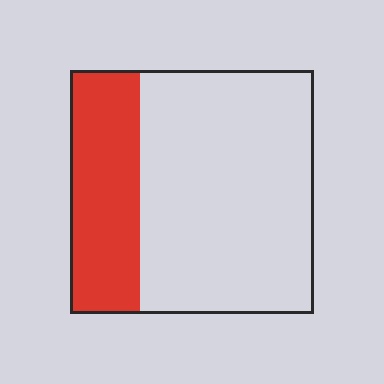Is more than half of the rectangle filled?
No.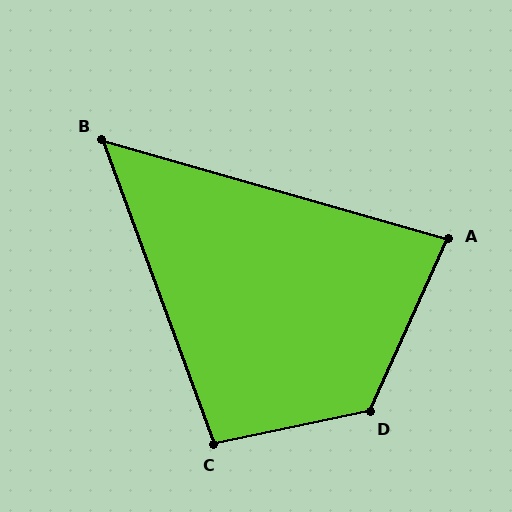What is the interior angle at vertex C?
Approximately 98 degrees (obtuse).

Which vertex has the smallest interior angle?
B, at approximately 54 degrees.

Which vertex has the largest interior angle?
D, at approximately 126 degrees.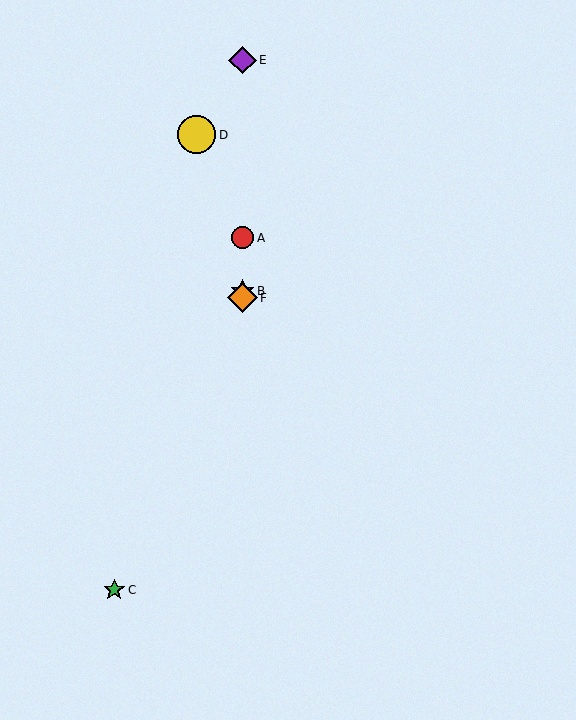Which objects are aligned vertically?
Objects A, B, E, F are aligned vertically.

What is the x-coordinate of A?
Object A is at x≈243.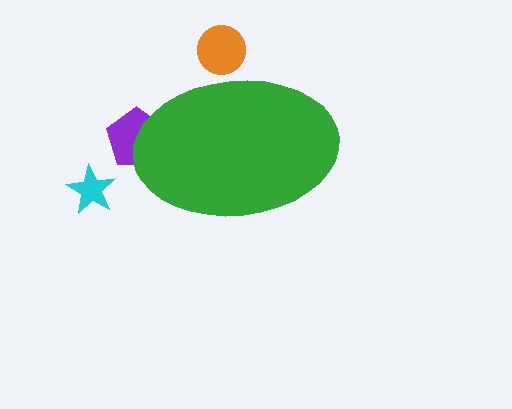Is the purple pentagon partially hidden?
Yes, the purple pentagon is partially hidden behind the green ellipse.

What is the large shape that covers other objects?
A green ellipse.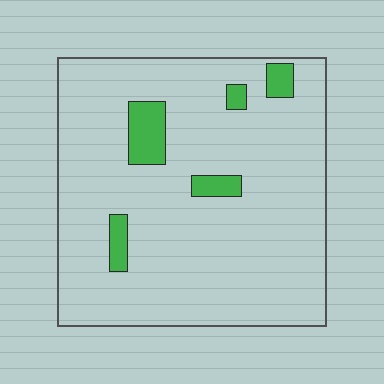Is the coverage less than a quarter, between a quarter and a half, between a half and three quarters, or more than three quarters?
Less than a quarter.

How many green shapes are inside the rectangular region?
5.